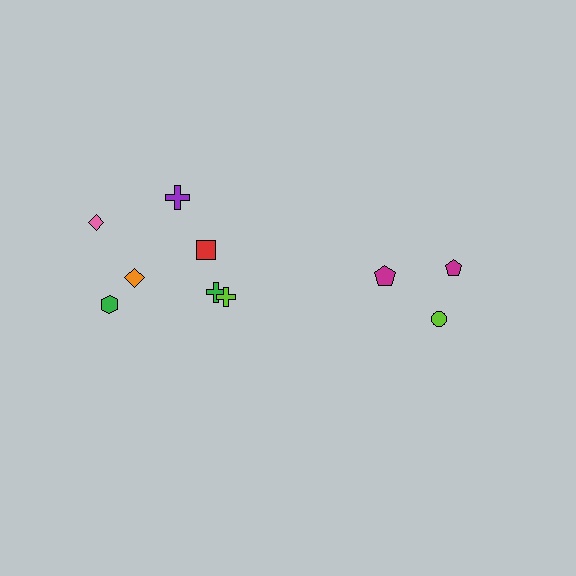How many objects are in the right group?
There are 3 objects.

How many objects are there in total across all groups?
There are 10 objects.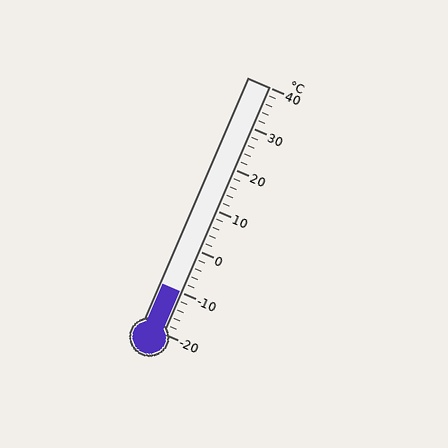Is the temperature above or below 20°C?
The temperature is below 20°C.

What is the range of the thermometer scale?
The thermometer scale ranges from -20°C to 40°C.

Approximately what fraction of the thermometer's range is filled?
The thermometer is filled to approximately 15% of its range.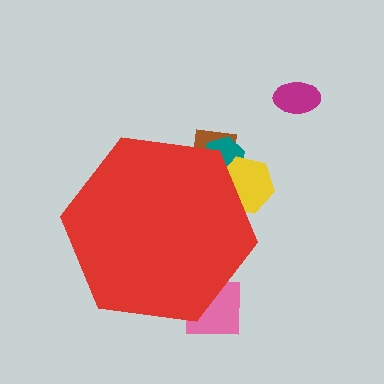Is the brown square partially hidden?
Yes, the brown square is partially hidden behind the red hexagon.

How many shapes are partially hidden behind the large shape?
4 shapes are partially hidden.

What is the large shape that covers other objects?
A red hexagon.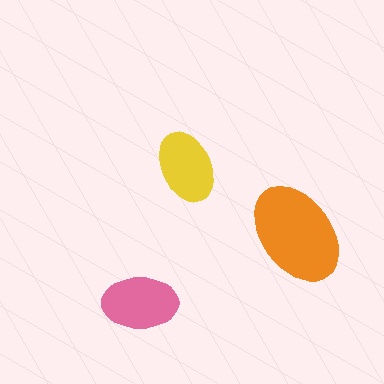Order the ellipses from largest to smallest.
the orange one, the pink one, the yellow one.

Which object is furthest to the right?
The orange ellipse is rightmost.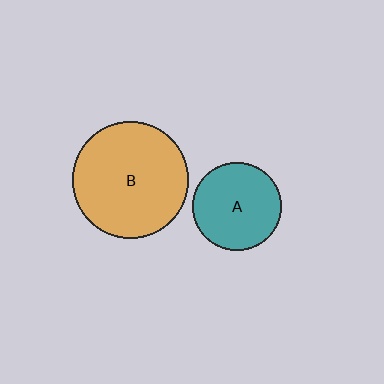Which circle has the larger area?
Circle B (orange).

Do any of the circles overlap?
No, none of the circles overlap.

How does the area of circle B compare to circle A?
Approximately 1.7 times.